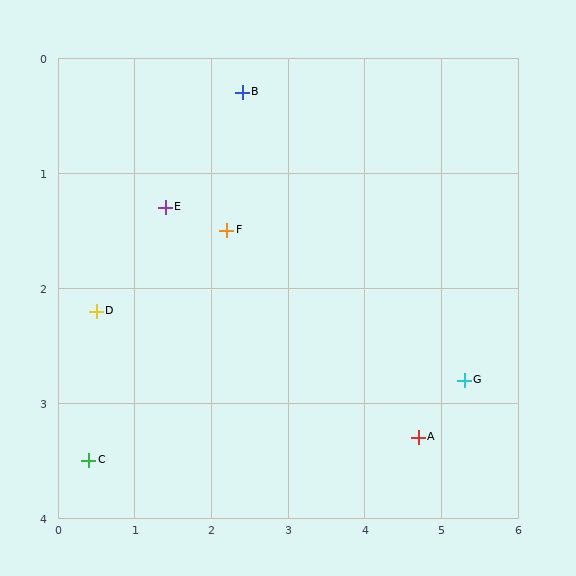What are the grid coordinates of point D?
Point D is at approximately (0.5, 2.2).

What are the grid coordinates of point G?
Point G is at approximately (5.3, 2.8).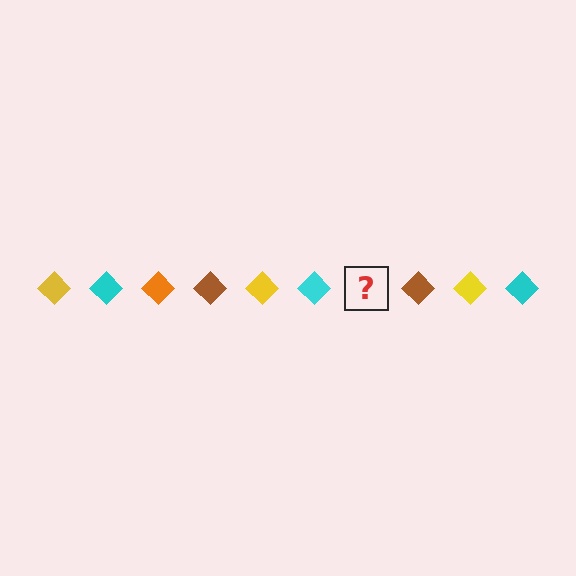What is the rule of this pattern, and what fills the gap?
The rule is that the pattern cycles through yellow, cyan, orange, brown diamonds. The gap should be filled with an orange diamond.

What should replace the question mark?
The question mark should be replaced with an orange diamond.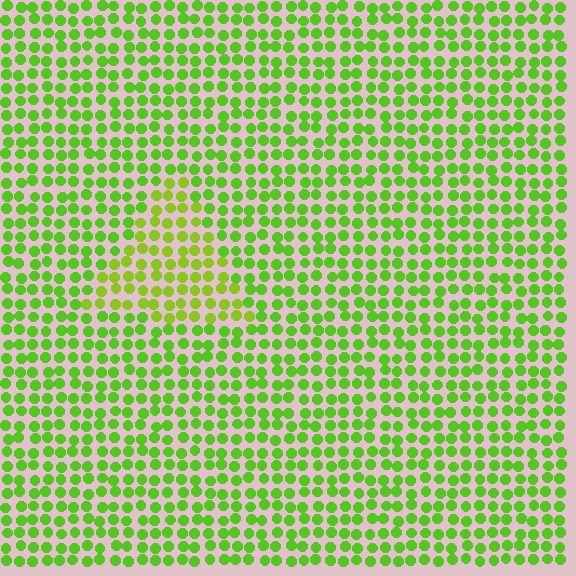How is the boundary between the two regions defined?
The boundary is defined purely by a slight shift in hue (about 20 degrees). Spacing, size, and orientation are identical on both sides.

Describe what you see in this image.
The image is filled with small lime elements in a uniform arrangement. A triangle-shaped region is visible where the elements are tinted to a slightly different hue, forming a subtle color boundary.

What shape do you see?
I see a triangle.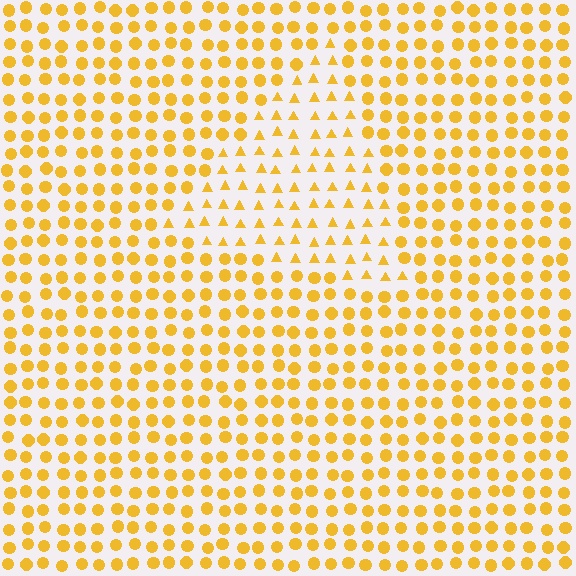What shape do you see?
I see a triangle.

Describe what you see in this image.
The image is filled with small yellow elements arranged in a uniform grid. A triangle-shaped region contains triangles, while the surrounding area contains circles. The boundary is defined purely by the change in element shape.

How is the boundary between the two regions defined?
The boundary is defined by a change in element shape: triangles inside vs. circles outside. All elements share the same color and spacing.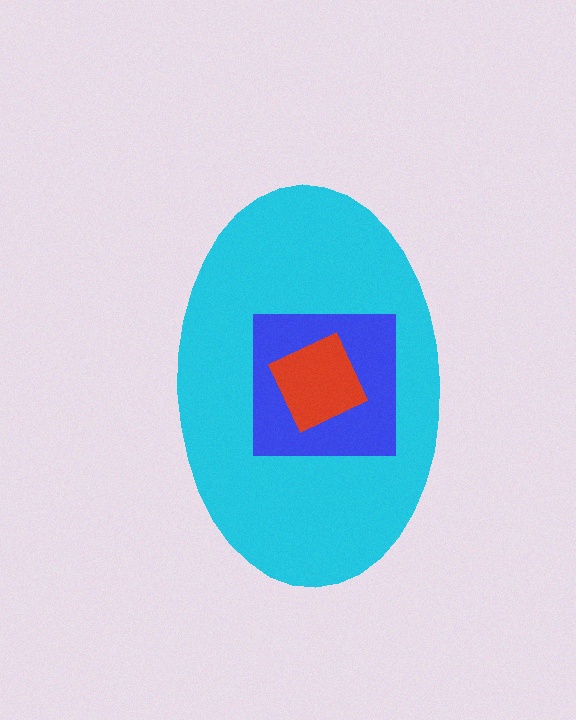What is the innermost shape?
The red diamond.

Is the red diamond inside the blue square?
Yes.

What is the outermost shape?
The cyan ellipse.